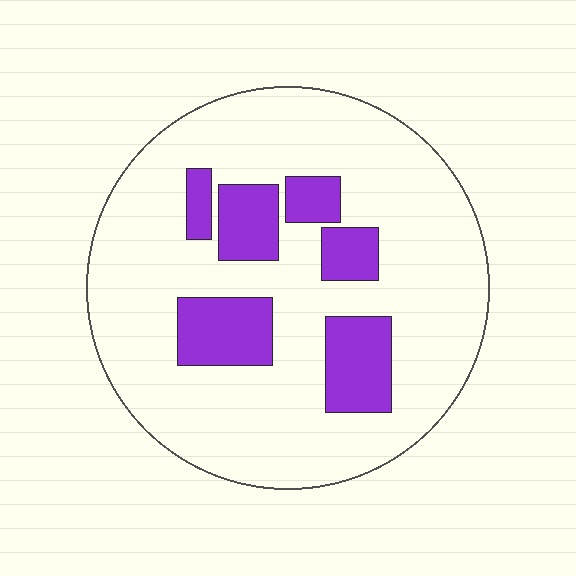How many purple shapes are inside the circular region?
6.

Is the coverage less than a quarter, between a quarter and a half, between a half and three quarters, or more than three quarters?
Less than a quarter.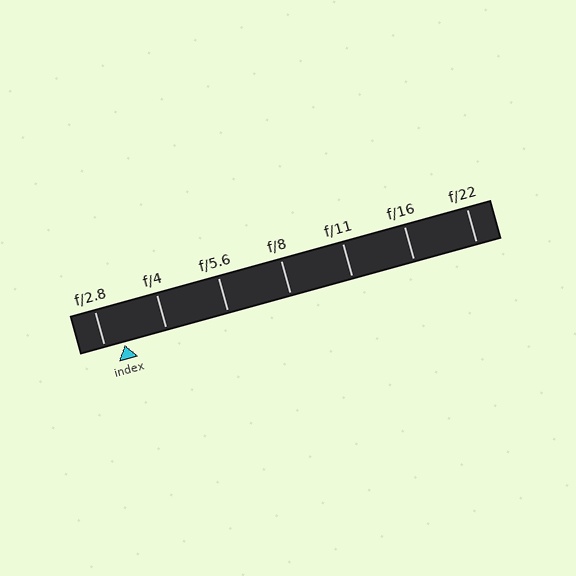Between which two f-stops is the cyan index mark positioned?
The index mark is between f/2.8 and f/4.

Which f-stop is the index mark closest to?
The index mark is closest to f/2.8.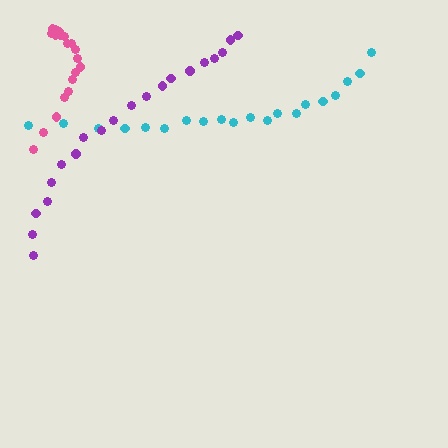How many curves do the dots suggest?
There are 3 distinct paths.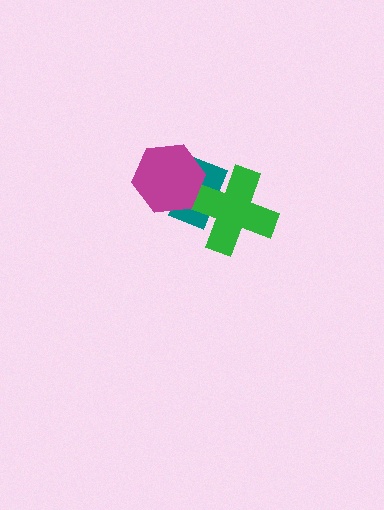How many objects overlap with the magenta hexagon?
2 objects overlap with the magenta hexagon.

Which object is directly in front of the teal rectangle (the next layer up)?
The green cross is directly in front of the teal rectangle.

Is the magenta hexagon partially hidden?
No, no other shape covers it.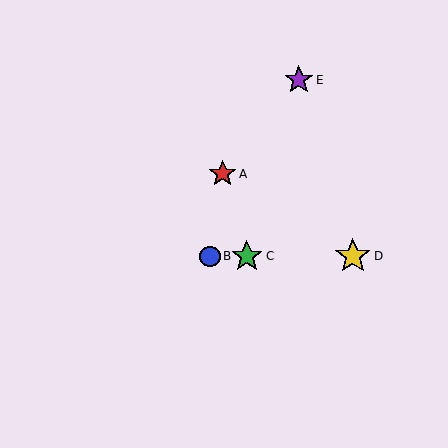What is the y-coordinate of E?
Object E is at y≈80.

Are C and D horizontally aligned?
Yes, both are at y≈256.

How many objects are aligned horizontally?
3 objects (B, C, D) are aligned horizontally.